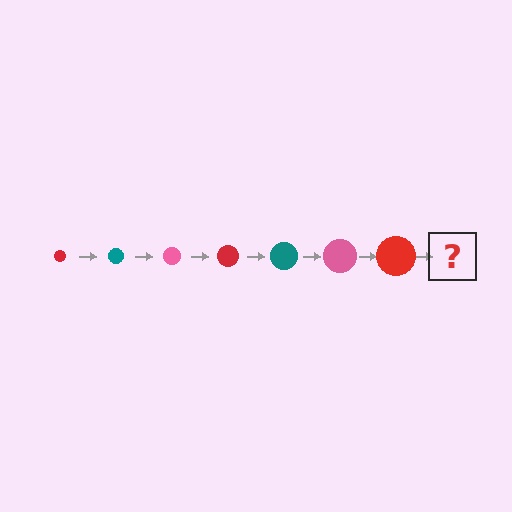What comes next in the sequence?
The next element should be a teal circle, larger than the previous one.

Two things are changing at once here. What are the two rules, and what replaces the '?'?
The two rules are that the circle grows larger each step and the color cycles through red, teal, and pink. The '?' should be a teal circle, larger than the previous one.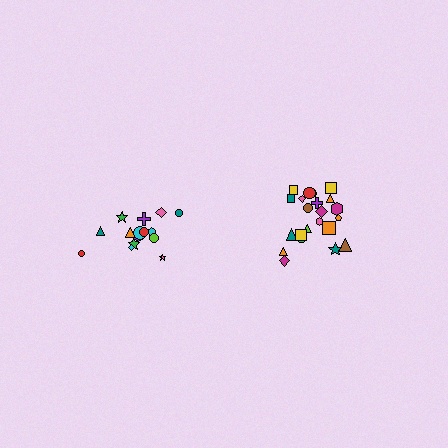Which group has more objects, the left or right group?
The right group.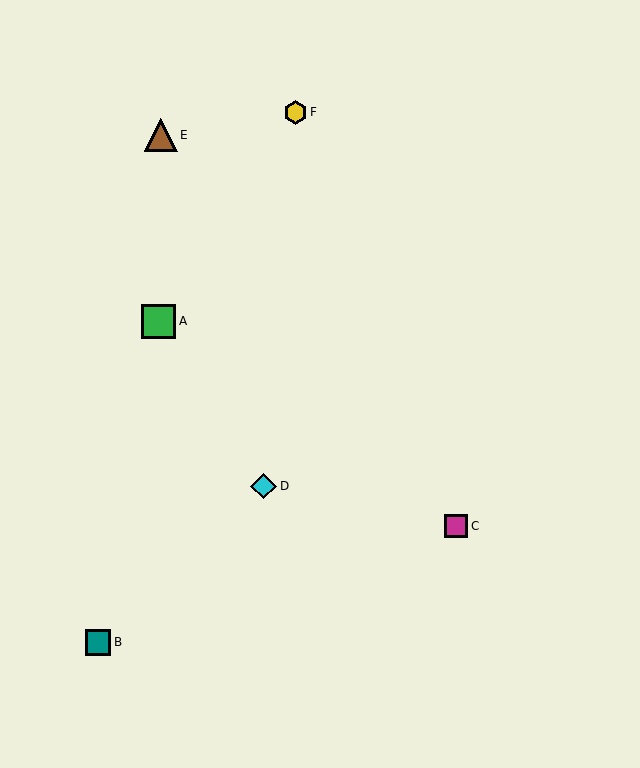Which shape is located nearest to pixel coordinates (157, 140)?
The brown triangle (labeled E) at (161, 135) is nearest to that location.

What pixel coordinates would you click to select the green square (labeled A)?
Click at (158, 321) to select the green square A.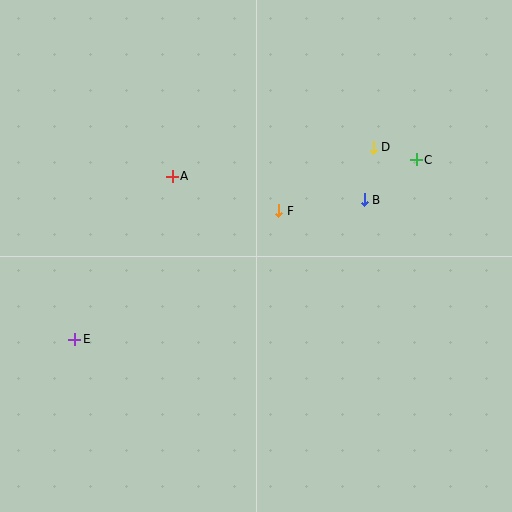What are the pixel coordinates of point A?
Point A is at (172, 176).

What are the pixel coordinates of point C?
Point C is at (416, 160).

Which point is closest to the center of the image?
Point F at (279, 211) is closest to the center.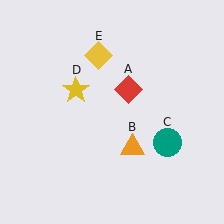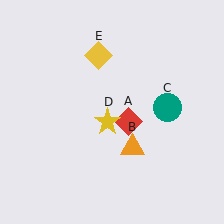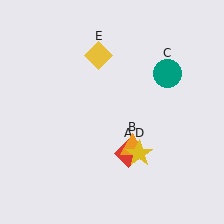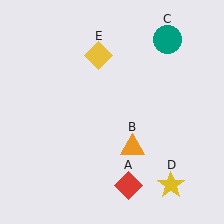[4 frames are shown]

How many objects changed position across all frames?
3 objects changed position: red diamond (object A), teal circle (object C), yellow star (object D).